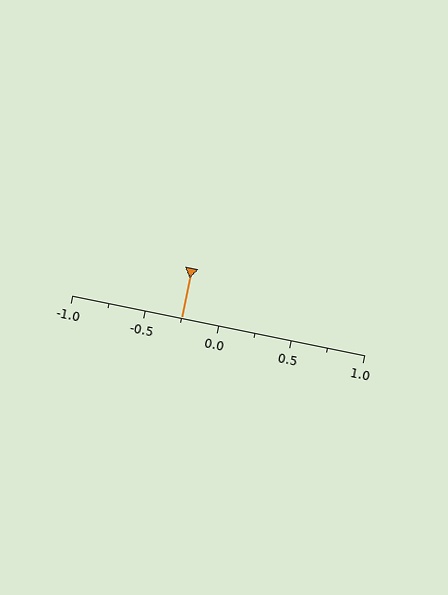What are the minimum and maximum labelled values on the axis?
The axis runs from -1.0 to 1.0.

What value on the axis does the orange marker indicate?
The marker indicates approximately -0.25.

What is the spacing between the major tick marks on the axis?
The major ticks are spaced 0.5 apart.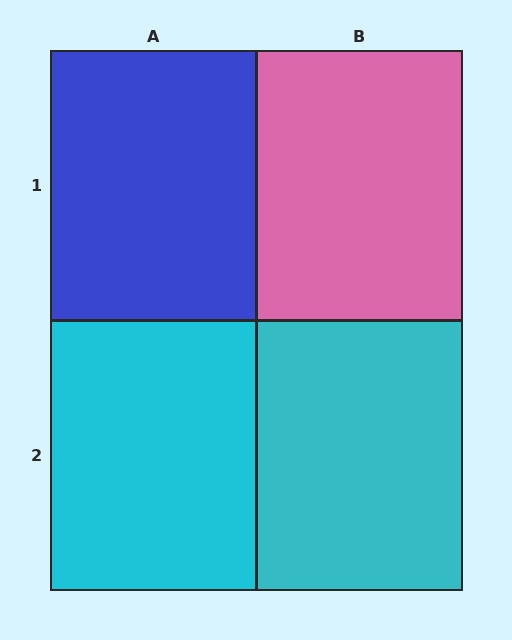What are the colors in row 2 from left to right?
Cyan, cyan.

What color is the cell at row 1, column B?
Pink.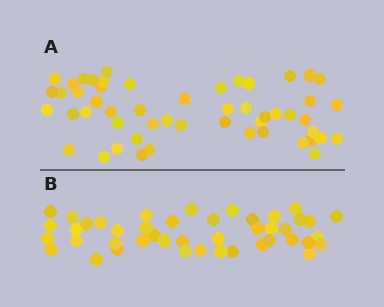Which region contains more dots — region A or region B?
Region A (the top region) has more dots.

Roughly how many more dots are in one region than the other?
Region A has roughly 8 or so more dots than region B.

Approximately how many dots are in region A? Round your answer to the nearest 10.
About 50 dots. (The exact count is 52, which rounds to 50.)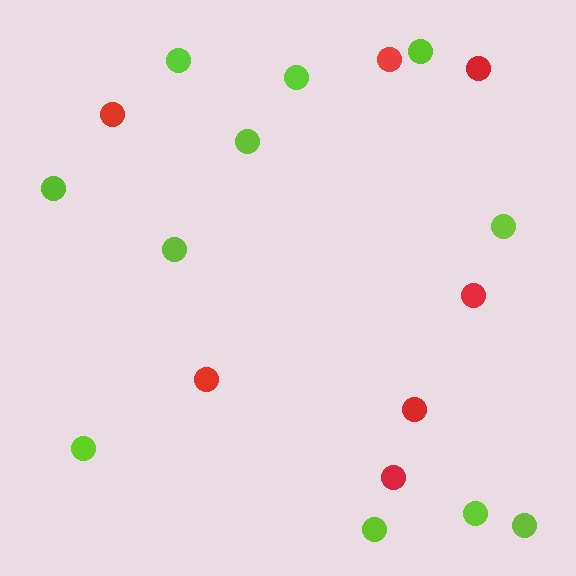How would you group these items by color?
There are 2 groups: one group of red circles (7) and one group of lime circles (11).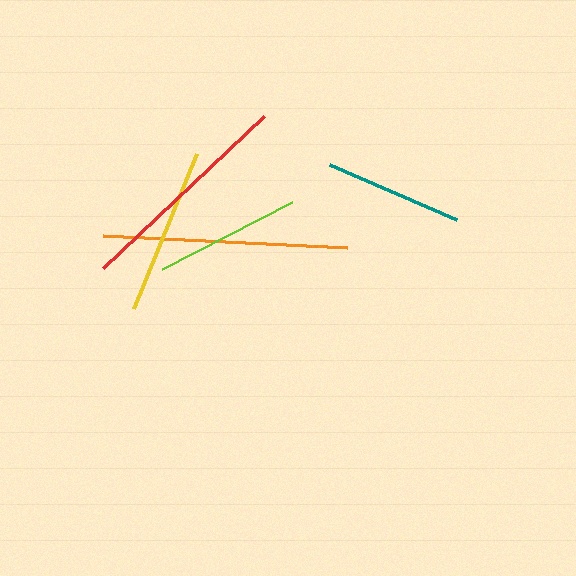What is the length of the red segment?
The red segment is approximately 221 pixels long.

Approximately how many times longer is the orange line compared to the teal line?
The orange line is approximately 1.8 times the length of the teal line.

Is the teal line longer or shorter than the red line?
The red line is longer than the teal line.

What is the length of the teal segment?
The teal segment is approximately 139 pixels long.